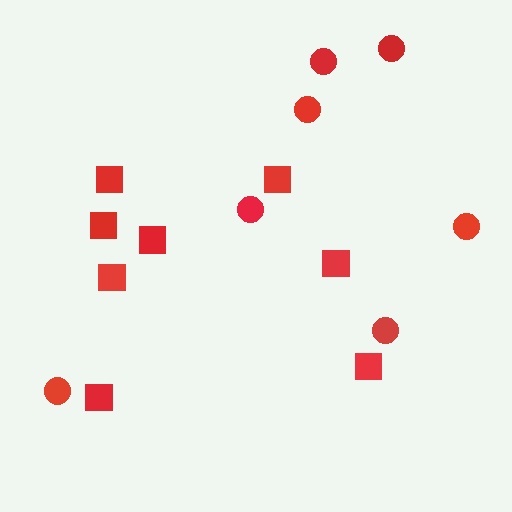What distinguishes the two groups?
There are 2 groups: one group of squares (8) and one group of circles (7).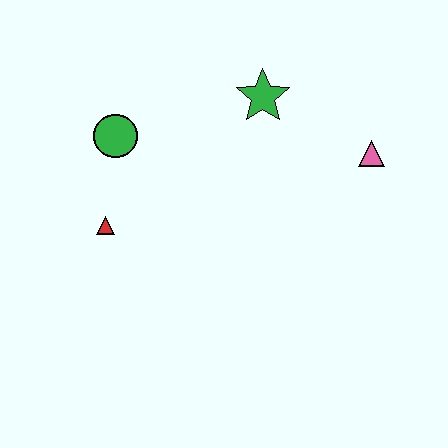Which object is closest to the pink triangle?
The green star is closest to the pink triangle.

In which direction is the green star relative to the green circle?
The green star is to the right of the green circle.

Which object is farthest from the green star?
The red triangle is farthest from the green star.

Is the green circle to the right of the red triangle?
Yes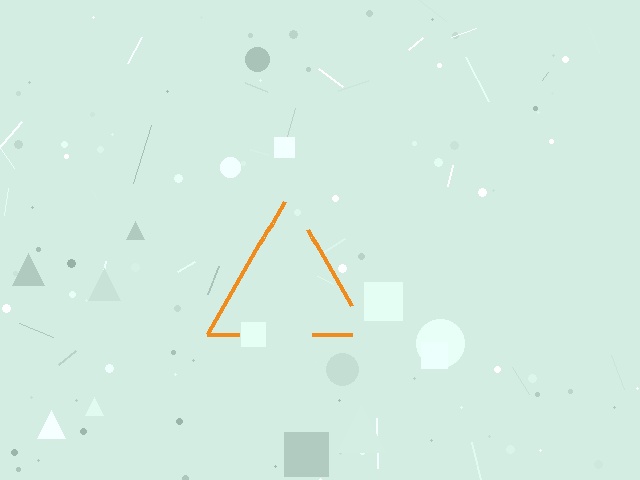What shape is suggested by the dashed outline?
The dashed outline suggests a triangle.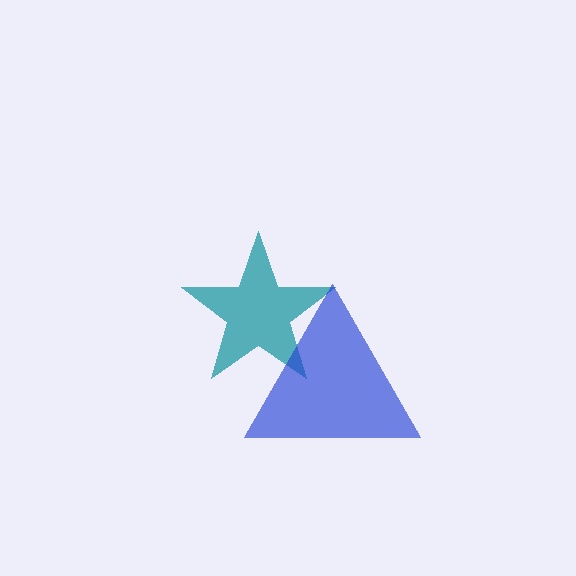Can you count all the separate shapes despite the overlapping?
Yes, there are 2 separate shapes.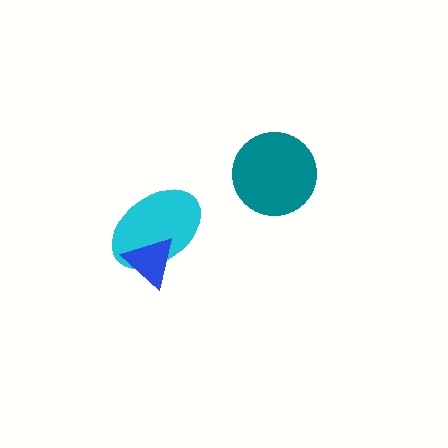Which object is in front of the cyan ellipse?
The blue triangle is in front of the cyan ellipse.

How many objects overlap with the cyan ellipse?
1 object overlaps with the cyan ellipse.